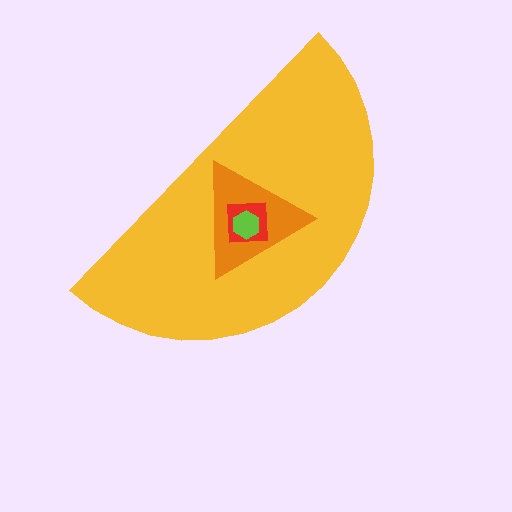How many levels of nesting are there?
4.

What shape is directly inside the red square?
The lime hexagon.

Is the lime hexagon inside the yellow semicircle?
Yes.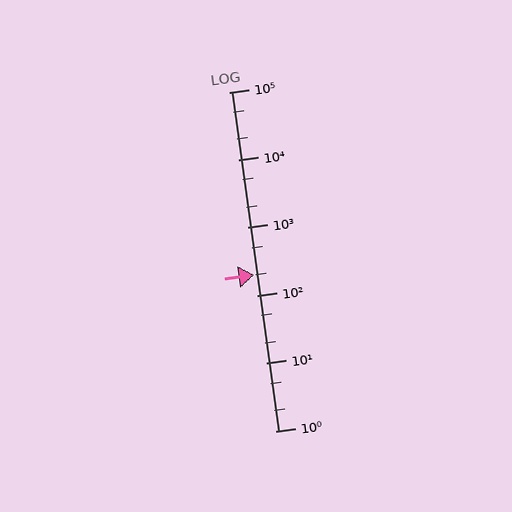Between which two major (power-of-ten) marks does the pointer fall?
The pointer is between 100 and 1000.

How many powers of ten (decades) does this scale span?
The scale spans 5 decades, from 1 to 100000.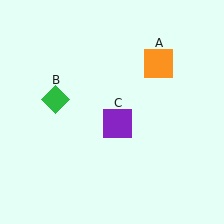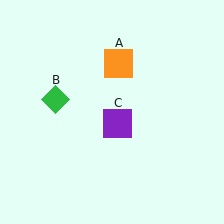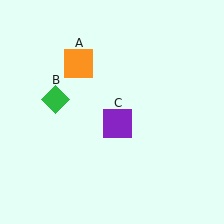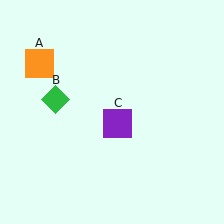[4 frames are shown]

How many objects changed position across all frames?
1 object changed position: orange square (object A).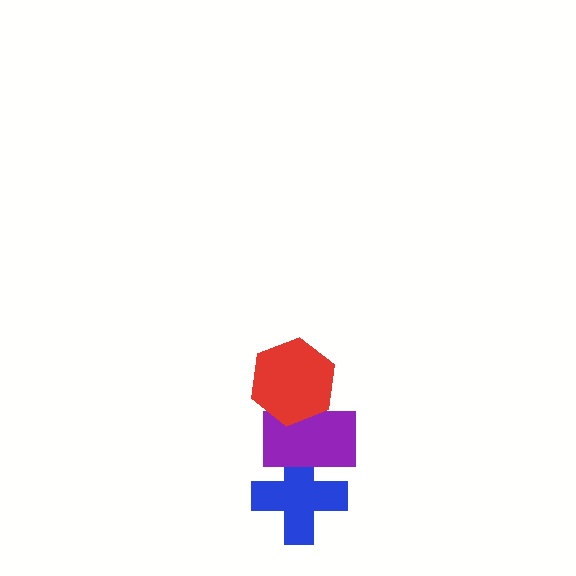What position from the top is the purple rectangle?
The purple rectangle is 2nd from the top.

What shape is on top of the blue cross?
The purple rectangle is on top of the blue cross.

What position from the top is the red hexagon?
The red hexagon is 1st from the top.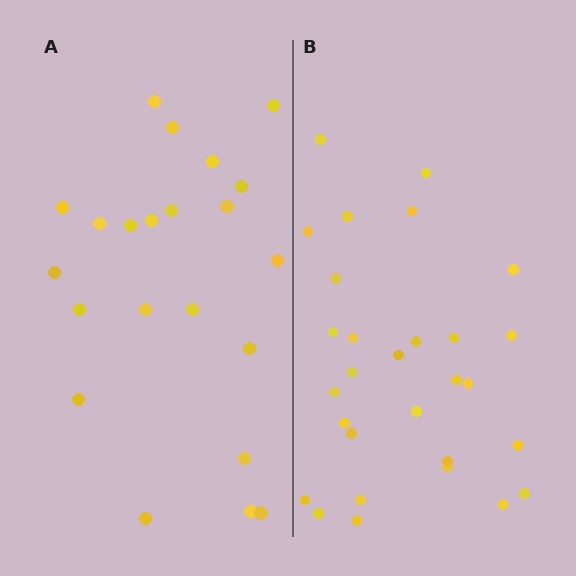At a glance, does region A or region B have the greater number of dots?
Region B (the right region) has more dots.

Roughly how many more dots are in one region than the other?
Region B has roughly 8 or so more dots than region A.